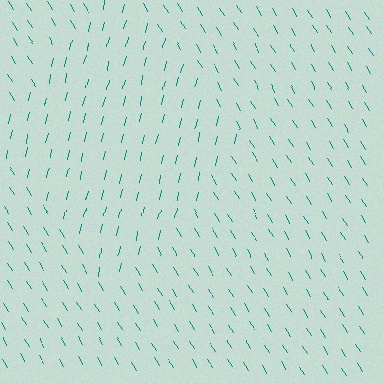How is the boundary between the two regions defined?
The boundary is defined purely by a change in line orientation (approximately 45 degrees difference). All lines are the same color and thickness.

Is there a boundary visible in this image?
Yes, there is a texture boundary formed by a change in line orientation.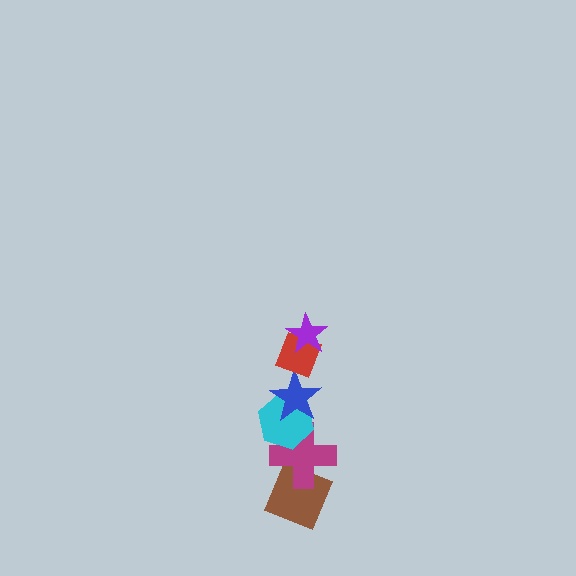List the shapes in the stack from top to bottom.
From top to bottom: the purple star, the red diamond, the blue star, the cyan hexagon, the magenta cross, the brown diamond.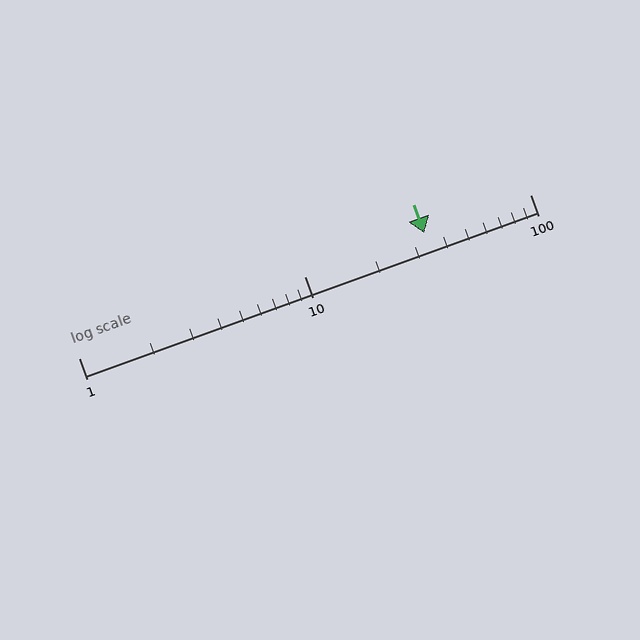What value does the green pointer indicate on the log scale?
The pointer indicates approximately 34.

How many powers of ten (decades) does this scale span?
The scale spans 2 decades, from 1 to 100.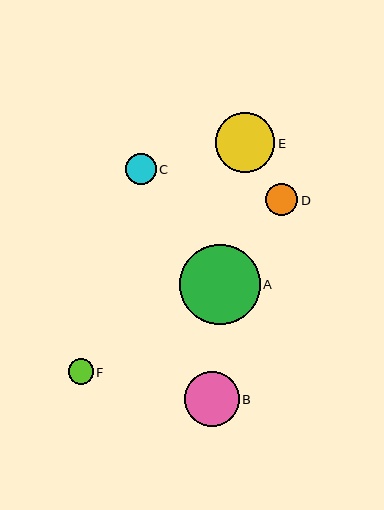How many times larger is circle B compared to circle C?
Circle B is approximately 1.8 times the size of circle C.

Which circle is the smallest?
Circle F is the smallest with a size of approximately 25 pixels.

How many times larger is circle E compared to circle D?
Circle E is approximately 1.8 times the size of circle D.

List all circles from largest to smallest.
From largest to smallest: A, E, B, D, C, F.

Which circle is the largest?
Circle A is the largest with a size of approximately 81 pixels.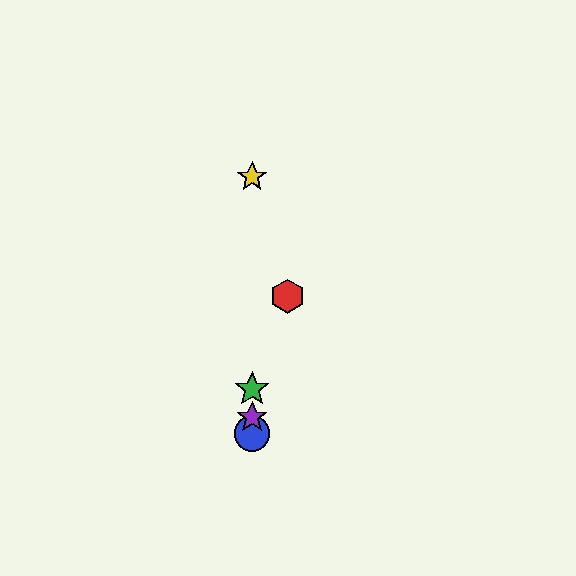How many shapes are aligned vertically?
4 shapes (the blue circle, the green star, the yellow star, the purple star) are aligned vertically.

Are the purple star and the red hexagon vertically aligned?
No, the purple star is at x≈252 and the red hexagon is at x≈288.